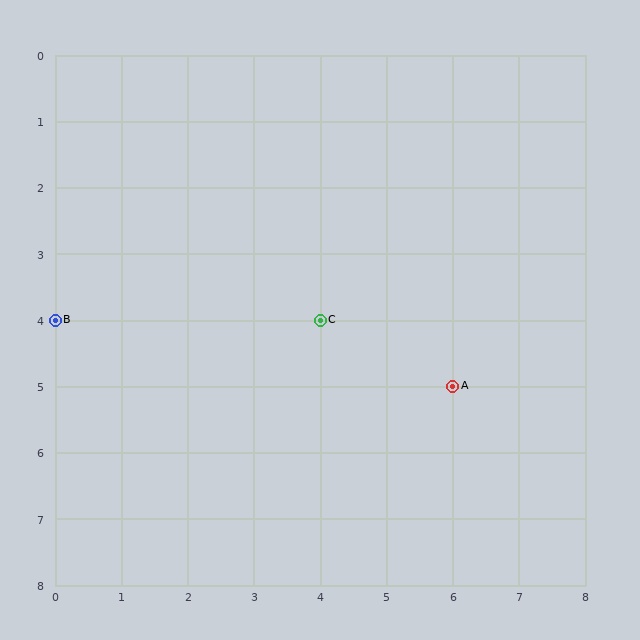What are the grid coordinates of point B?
Point B is at grid coordinates (0, 4).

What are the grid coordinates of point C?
Point C is at grid coordinates (4, 4).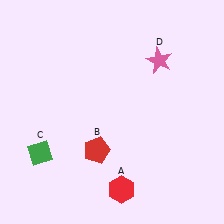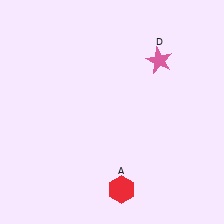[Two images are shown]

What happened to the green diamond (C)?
The green diamond (C) was removed in Image 2. It was in the bottom-left area of Image 1.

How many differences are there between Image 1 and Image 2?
There are 2 differences between the two images.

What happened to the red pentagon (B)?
The red pentagon (B) was removed in Image 2. It was in the bottom-left area of Image 1.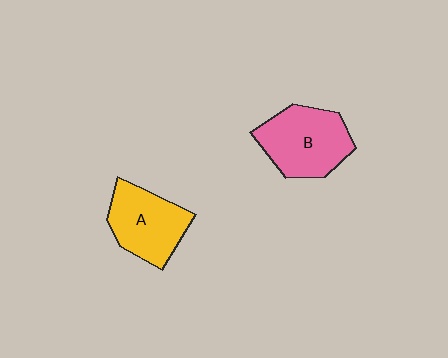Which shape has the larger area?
Shape B (pink).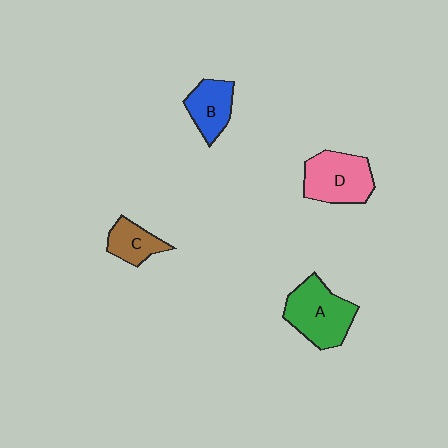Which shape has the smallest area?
Shape C (brown).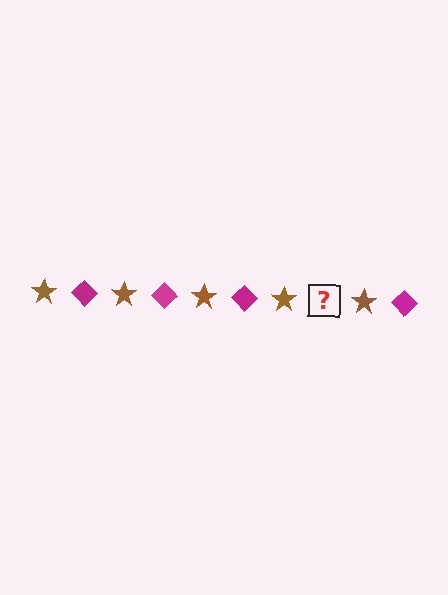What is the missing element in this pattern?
The missing element is a magenta diamond.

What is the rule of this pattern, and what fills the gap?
The rule is that the pattern alternates between brown star and magenta diamond. The gap should be filled with a magenta diamond.